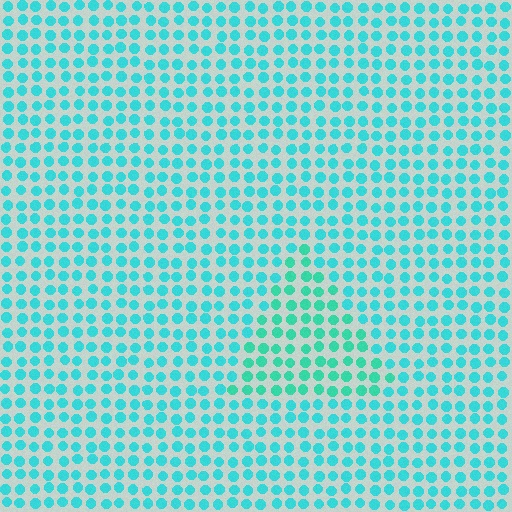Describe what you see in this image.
The image is filled with small cyan elements in a uniform arrangement. A triangle-shaped region is visible where the elements are tinted to a slightly different hue, forming a subtle color boundary.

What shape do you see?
I see a triangle.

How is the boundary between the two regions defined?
The boundary is defined purely by a slight shift in hue (about 19 degrees). Spacing, size, and orientation are identical on both sides.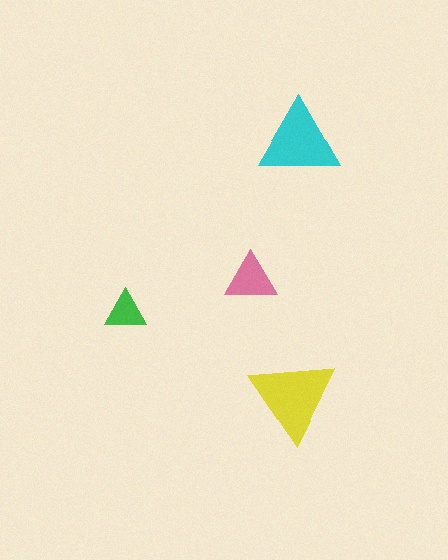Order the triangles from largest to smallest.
the yellow one, the cyan one, the pink one, the green one.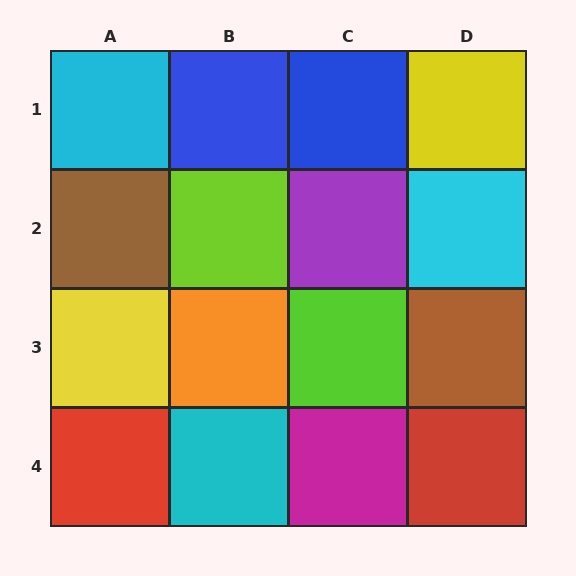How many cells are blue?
2 cells are blue.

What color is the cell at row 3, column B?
Orange.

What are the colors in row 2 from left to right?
Brown, lime, purple, cyan.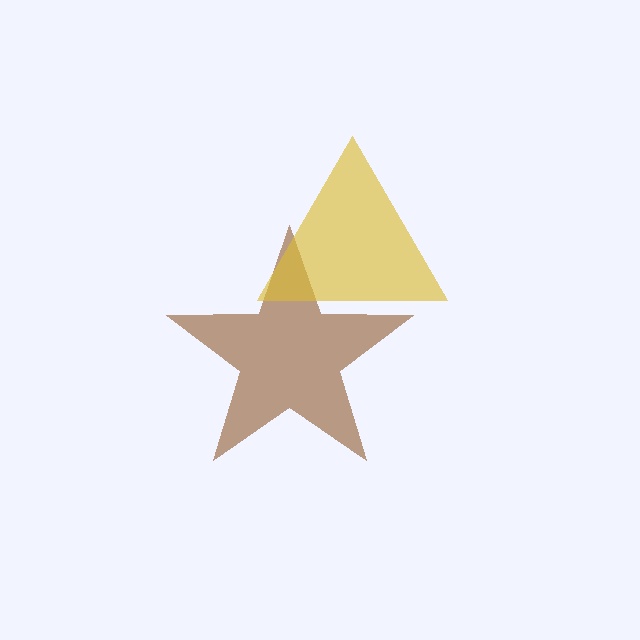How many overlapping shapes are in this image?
There are 2 overlapping shapes in the image.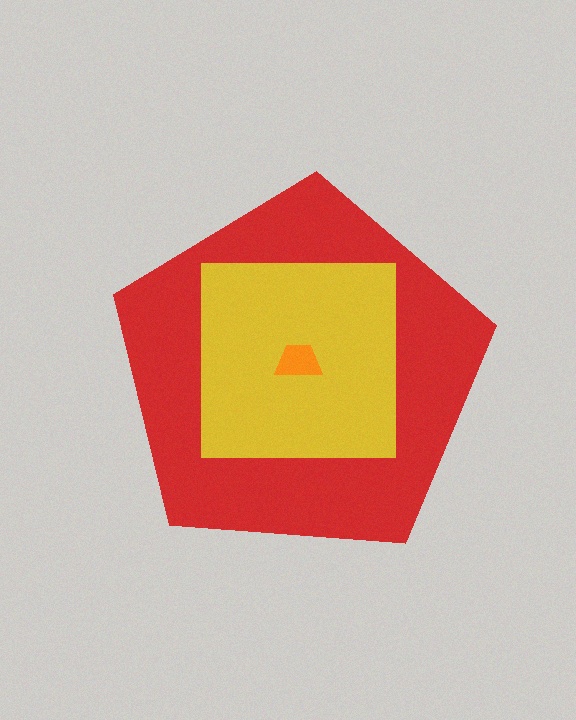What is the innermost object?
The orange trapezoid.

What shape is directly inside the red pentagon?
The yellow square.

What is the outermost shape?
The red pentagon.